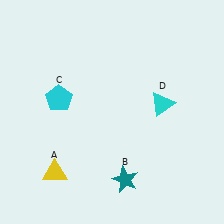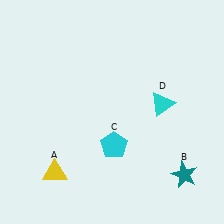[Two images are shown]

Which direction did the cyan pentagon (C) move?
The cyan pentagon (C) moved right.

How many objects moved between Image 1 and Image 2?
2 objects moved between the two images.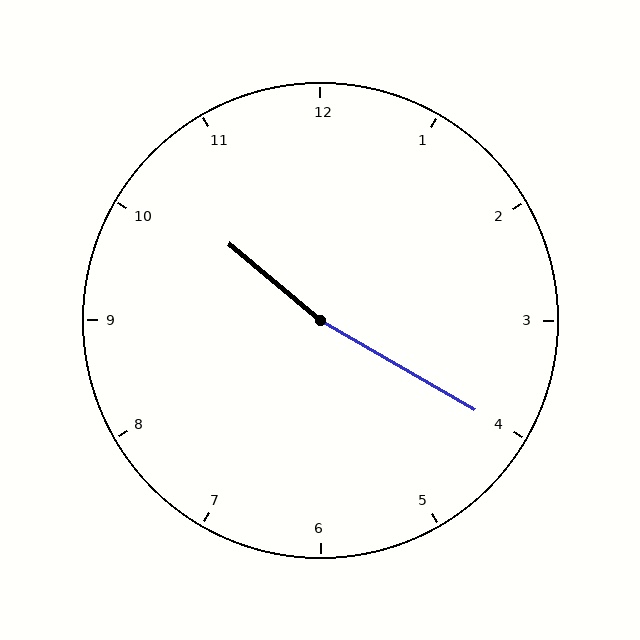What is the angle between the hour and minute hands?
Approximately 170 degrees.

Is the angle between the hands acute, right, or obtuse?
It is obtuse.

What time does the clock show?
10:20.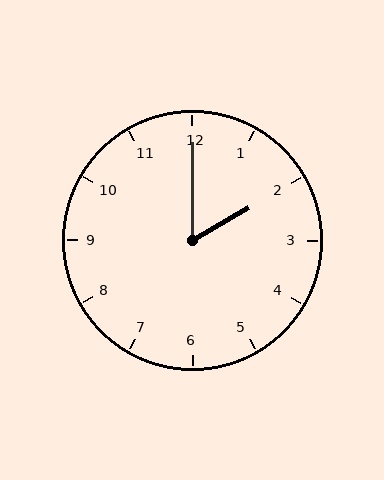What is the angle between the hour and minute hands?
Approximately 60 degrees.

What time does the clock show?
2:00.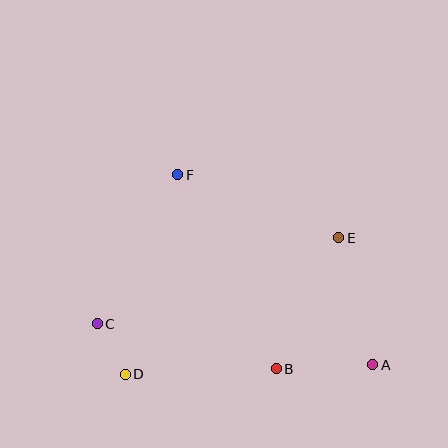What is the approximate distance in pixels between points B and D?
The distance between B and D is approximately 152 pixels.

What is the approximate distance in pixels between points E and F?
The distance between E and F is approximately 173 pixels.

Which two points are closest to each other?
Points C and D are closest to each other.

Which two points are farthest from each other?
Points A and C are farthest from each other.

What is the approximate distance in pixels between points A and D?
The distance between A and D is approximately 248 pixels.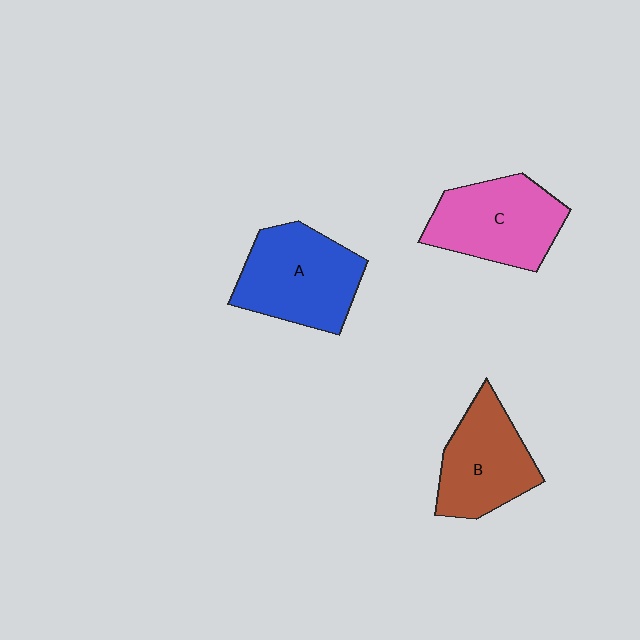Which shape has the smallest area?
Shape B (brown).